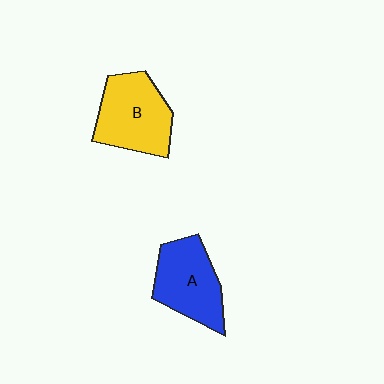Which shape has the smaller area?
Shape A (blue).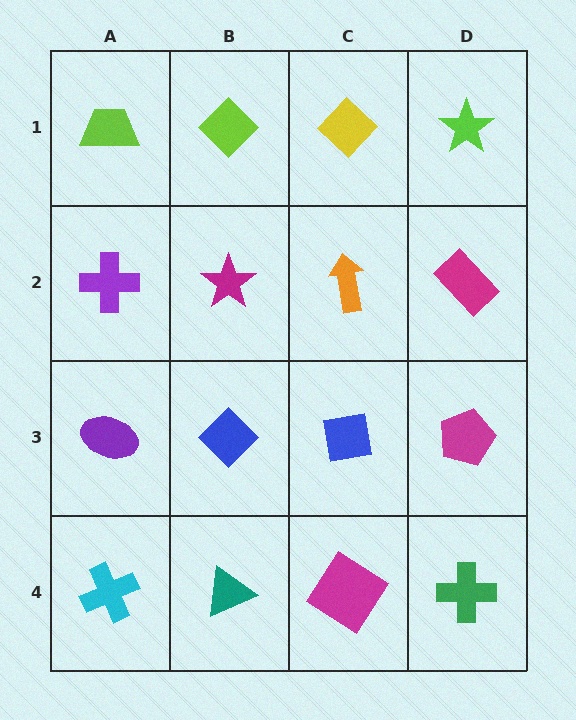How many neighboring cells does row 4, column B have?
3.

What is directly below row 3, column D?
A green cross.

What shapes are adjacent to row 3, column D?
A magenta rectangle (row 2, column D), a green cross (row 4, column D), a blue square (row 3, column C).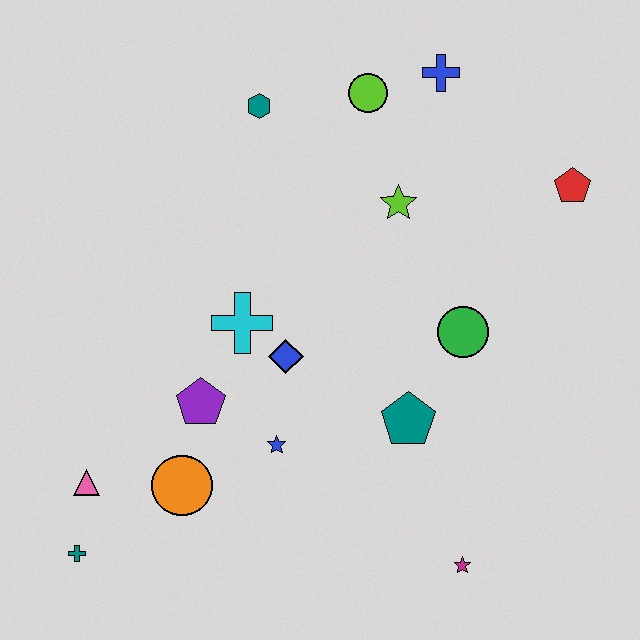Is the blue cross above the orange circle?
Yes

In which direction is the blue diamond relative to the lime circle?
The blue diamond is below the lime circle.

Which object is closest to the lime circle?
The blue cross is closest to the lime circle.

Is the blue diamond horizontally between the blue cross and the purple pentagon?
Yes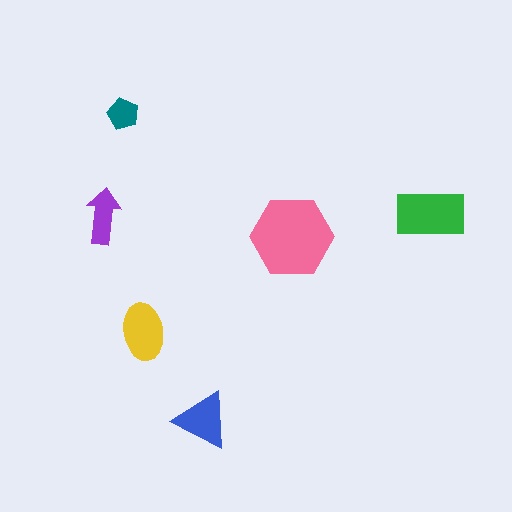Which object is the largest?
The pink hexagon.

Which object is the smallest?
The teal pentagon.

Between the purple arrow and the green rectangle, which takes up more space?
The green rectangle.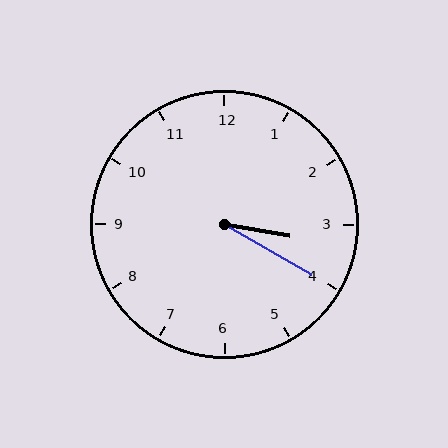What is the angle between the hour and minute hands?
Approximately 20 degrees.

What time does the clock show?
3:20.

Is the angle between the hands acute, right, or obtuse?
It is acute.